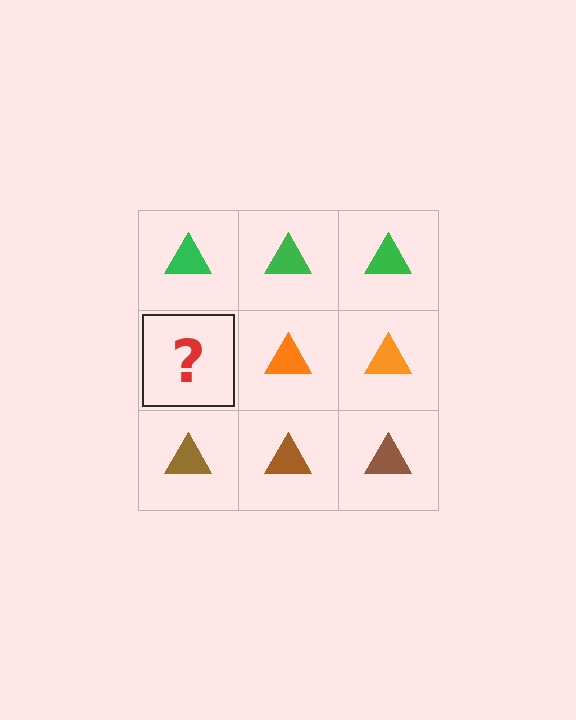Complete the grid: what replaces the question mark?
The question mark should be replaced with an orange triangle.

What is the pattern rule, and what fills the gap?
The rule is that each row has a consistent color. The gap should be filled with an orange triangle.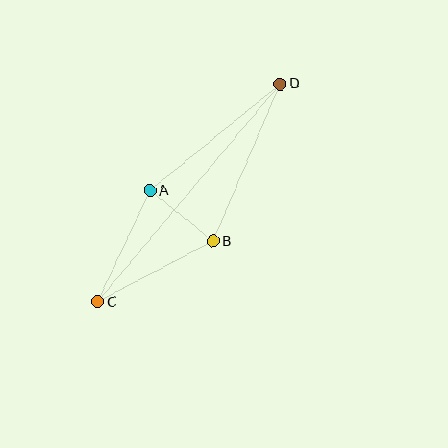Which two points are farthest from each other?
Points C and D are farthest from each other.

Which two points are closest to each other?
Points A and B are closest to each other.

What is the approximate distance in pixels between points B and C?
The distance between B and C is approximately 130 pixels.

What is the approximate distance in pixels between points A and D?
The distance between A and D is approximately 168 pixels.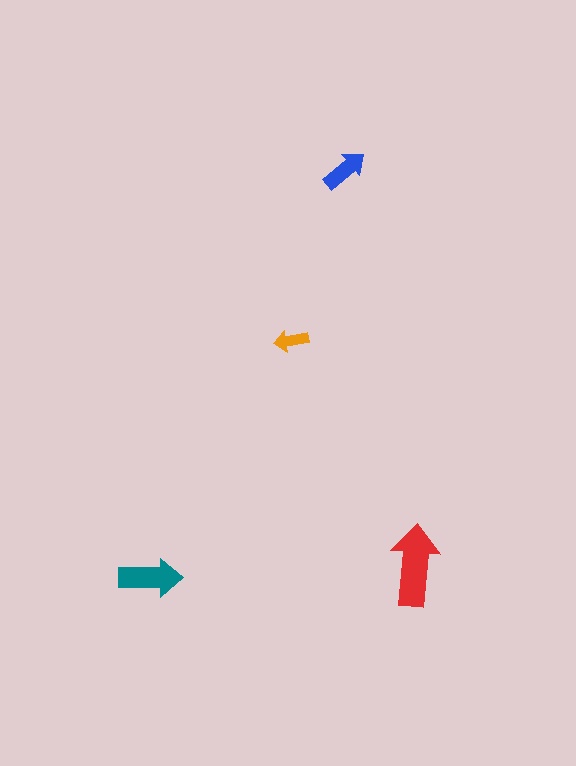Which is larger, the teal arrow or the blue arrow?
The teal one.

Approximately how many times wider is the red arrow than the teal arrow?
About 1.5 times wider.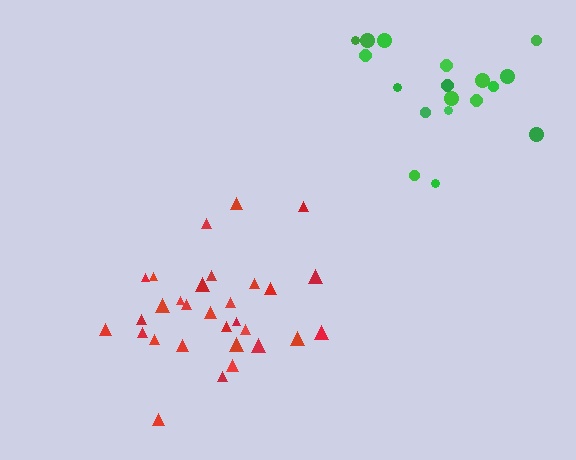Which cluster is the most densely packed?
Red.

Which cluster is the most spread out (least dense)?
Green.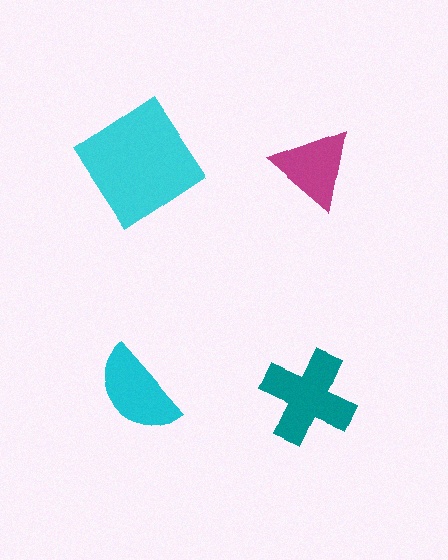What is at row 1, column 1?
A cyan diamond.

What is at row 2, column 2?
A teal cross.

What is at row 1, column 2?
A magenta triangle.